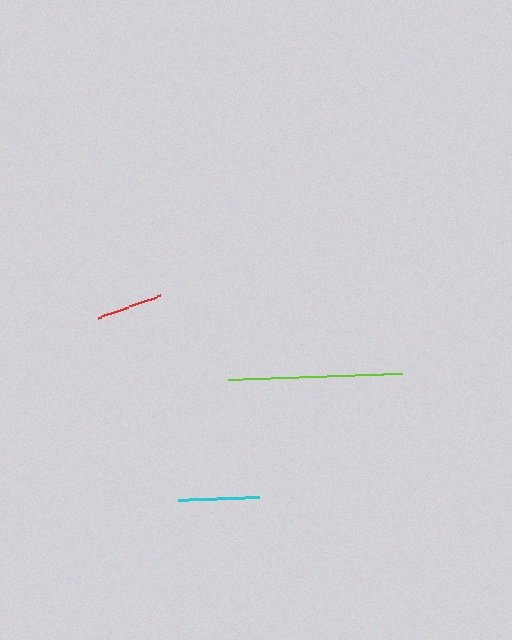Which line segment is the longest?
The lime line is the longest at approximately 174 pixels.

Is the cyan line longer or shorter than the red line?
The cyan line is longer than the red line.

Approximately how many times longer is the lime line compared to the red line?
The lime line is approximately 2.6 times the length of the red line.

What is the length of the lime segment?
The lime segment is approximately 174 pixels long.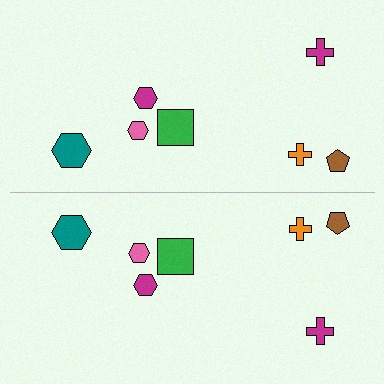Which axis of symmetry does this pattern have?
The pattern has a horizontal axis of symmetry running through the center of the image.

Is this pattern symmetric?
Yes, this pattern has bilateral (reflection) symmetry.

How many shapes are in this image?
There are 14 shapes in this image.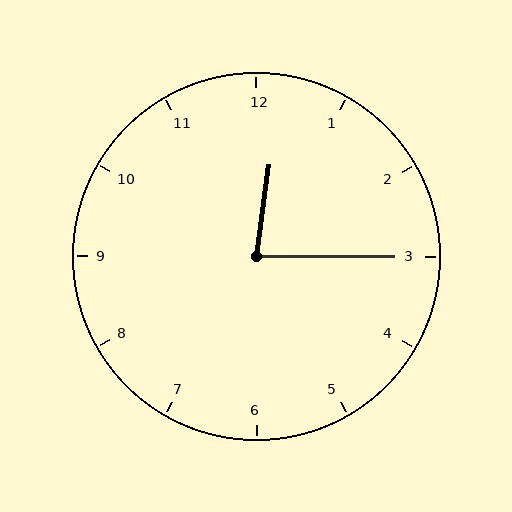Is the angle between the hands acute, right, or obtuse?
It is acute.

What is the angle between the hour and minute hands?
Approximately 82 degrees.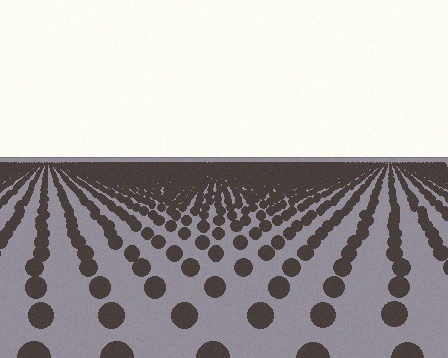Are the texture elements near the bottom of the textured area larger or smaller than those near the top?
Larger. Near the bottom, elements are closer to the viewer and appear at a bigger on-screen size.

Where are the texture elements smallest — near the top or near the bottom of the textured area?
Near the top.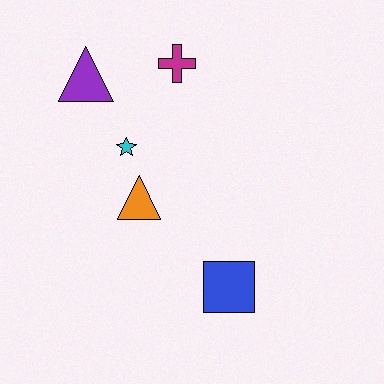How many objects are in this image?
There are 5 objects.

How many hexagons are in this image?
There are no hexagons.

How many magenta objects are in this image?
There is 1 magenta object.